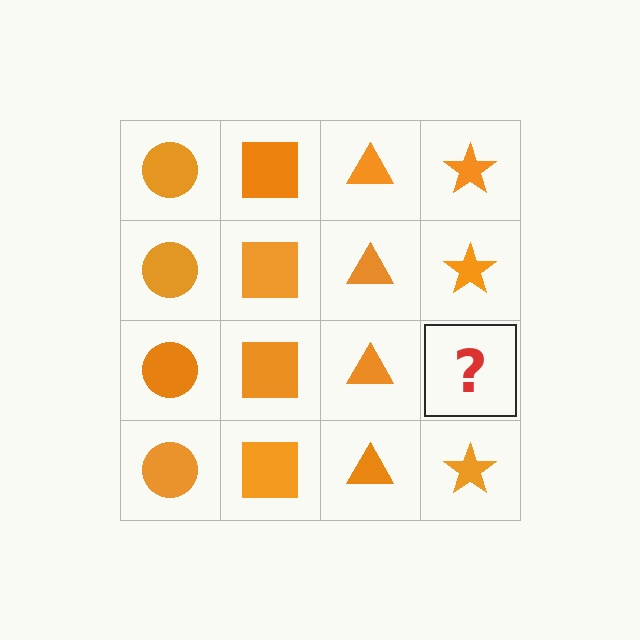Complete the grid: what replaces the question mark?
The question mark should be replaced with an orange star.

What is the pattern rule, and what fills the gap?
The rule is that each column has a consistent shape. The gap should be filled with an orange star.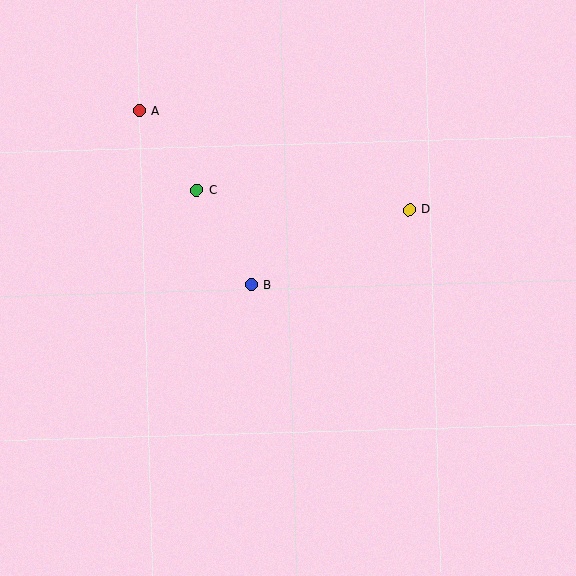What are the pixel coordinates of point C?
Point C is at (197, 190).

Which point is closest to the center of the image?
Point B at (251, 285) is closest to the center.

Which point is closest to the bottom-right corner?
Point D is closest to the bottom-right corner.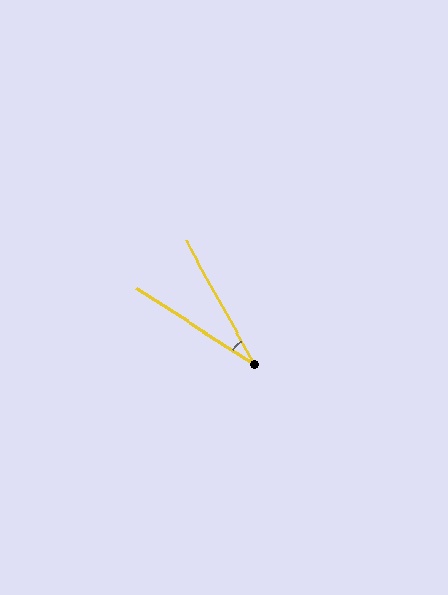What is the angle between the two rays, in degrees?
Approximately 28 degrees.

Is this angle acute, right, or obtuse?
It is acute.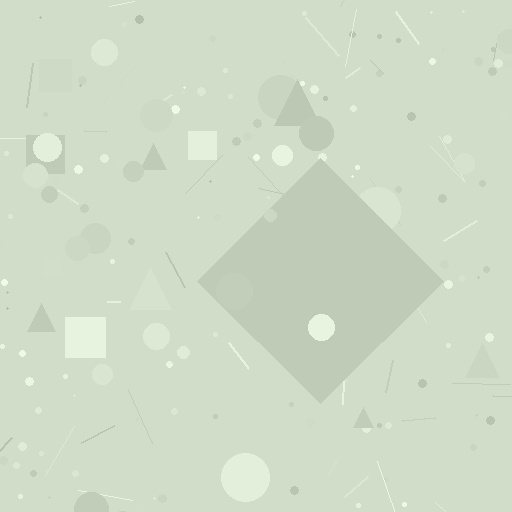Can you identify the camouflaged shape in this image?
The camouflaged shape is a diamond.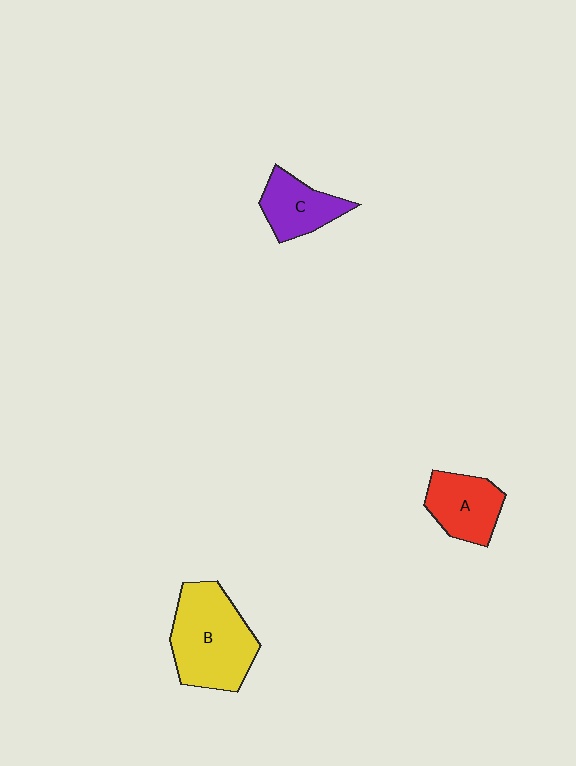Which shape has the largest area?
Shape B (yellow).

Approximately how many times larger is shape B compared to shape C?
Approximately 1.8 times.